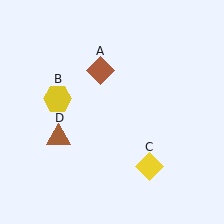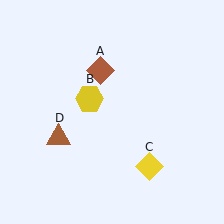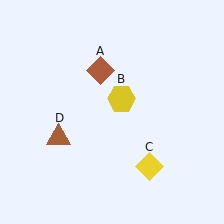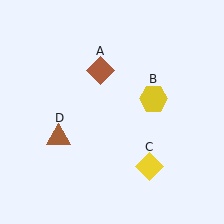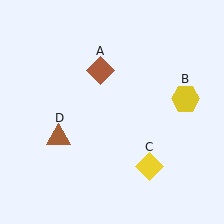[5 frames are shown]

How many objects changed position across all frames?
1 object changed position: yellow hexagon (object B).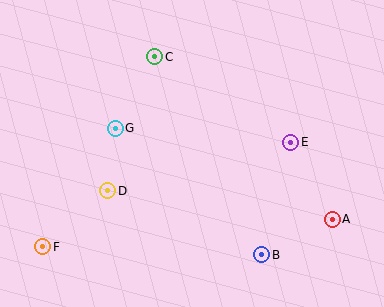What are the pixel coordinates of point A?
Point A is at (332, 219).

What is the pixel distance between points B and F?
The distance between B and F is 219 pixels.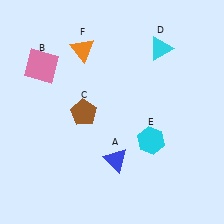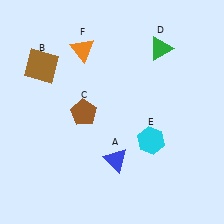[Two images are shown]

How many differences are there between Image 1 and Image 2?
There are 2 differences between the two images.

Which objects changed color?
B changed from pink to brown. D changed from cyan to green.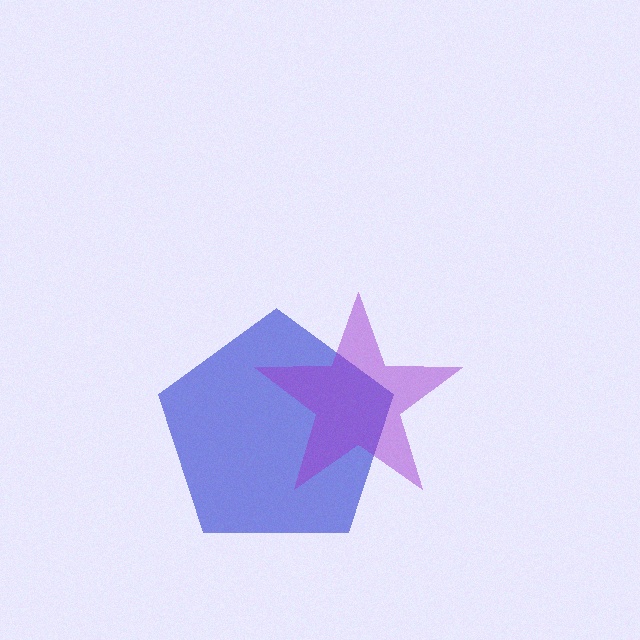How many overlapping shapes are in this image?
There are 2 overlapping shapes in the image.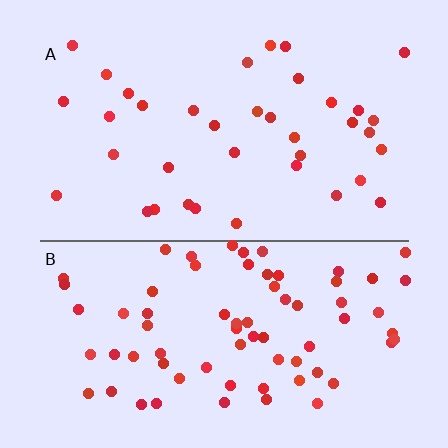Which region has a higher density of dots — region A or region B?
B (the bottom).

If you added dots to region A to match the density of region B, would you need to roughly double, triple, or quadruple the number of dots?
Approximately double.